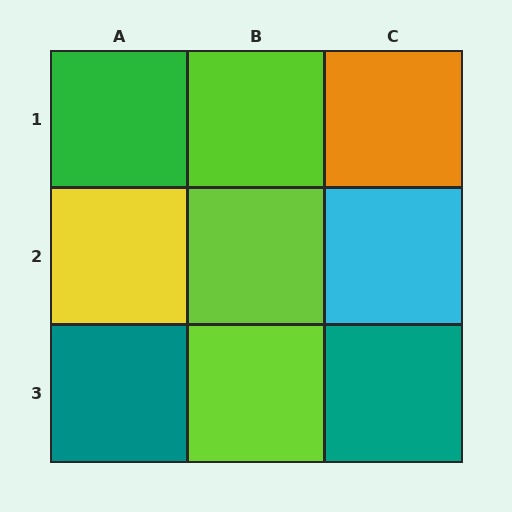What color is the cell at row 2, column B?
Lime.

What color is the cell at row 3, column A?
Teal.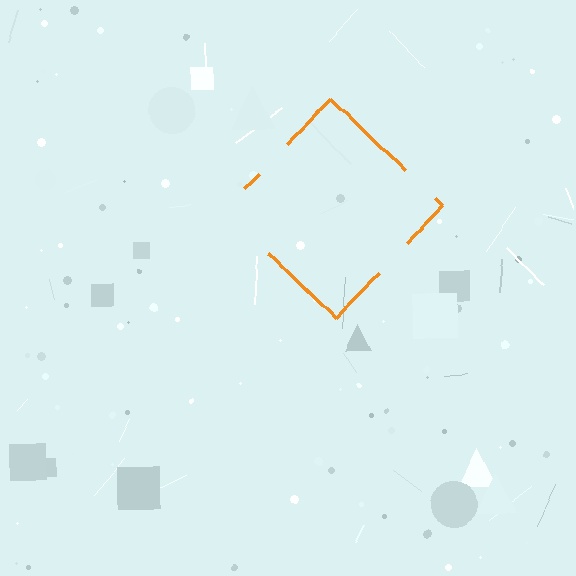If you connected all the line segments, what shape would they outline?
They would outline a diamond.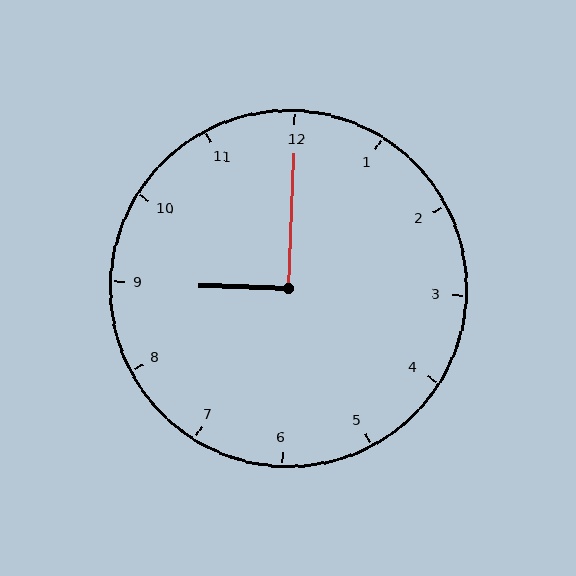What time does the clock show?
9:00.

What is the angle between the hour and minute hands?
Approximately 90 degrees.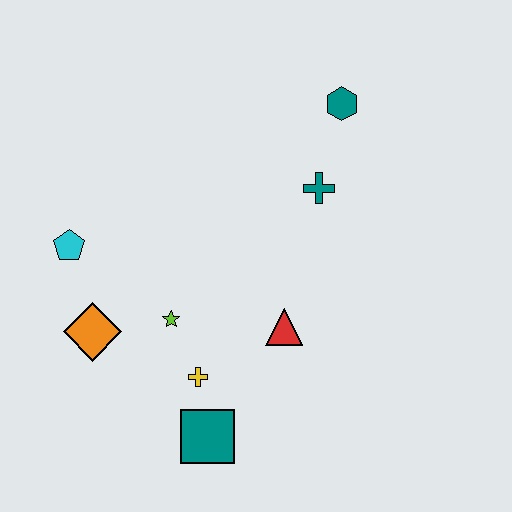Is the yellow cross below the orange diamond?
Yes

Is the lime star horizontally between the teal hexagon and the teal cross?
No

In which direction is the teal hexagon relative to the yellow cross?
The teal hexagon is above the yellow cross.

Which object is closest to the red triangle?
The yellow cross is closest to the red triangle.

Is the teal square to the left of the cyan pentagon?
No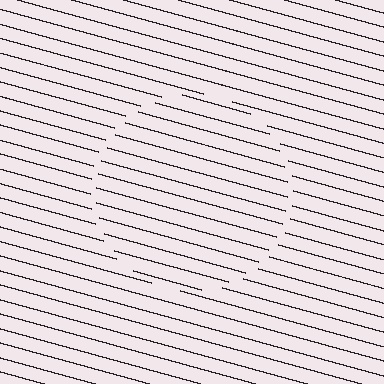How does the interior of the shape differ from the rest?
The interior of the shape contains the same grating, shifted by half a period — the contour is defined by the phase discontinuity where line-ends from the inner and outer gratings abut.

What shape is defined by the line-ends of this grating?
An illusory circle. The interior of the shape contains the same grating, shifted by half a period — the contour is defined by the phase discontinuity where line-ends from the inner and outer gratings abut.